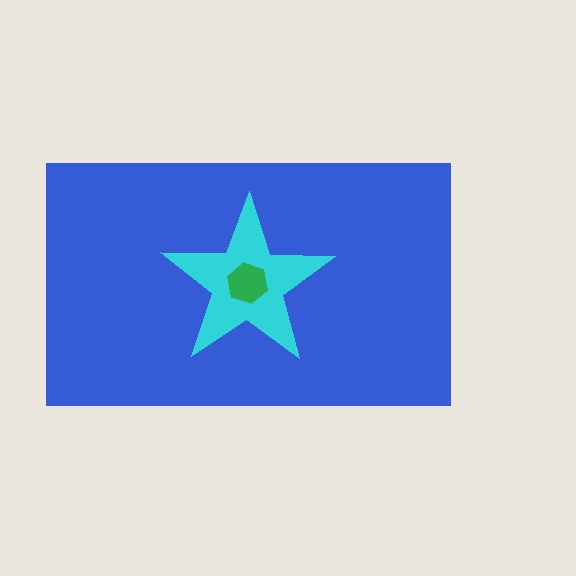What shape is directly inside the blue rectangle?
The cyan star.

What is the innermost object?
The green hexagon.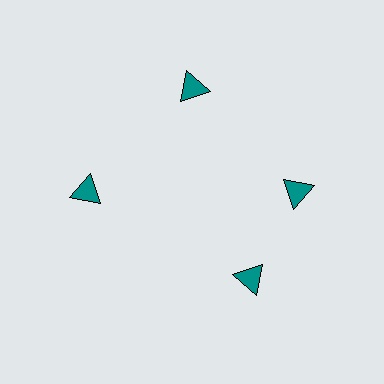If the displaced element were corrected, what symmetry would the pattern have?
It would have 4-fold rotational symmetry — the pattern would map onto itself every 90 degrees.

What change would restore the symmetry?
The symmetry would be restored by rotating it back into even spacing with its neighbors so that all 4 triangles sit at equal angles and equal distance from the center.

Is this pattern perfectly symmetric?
No. The 4 teal triangles are arranged in a ring, but one element near the 6 o'clock position is rotated out of alignment along the ring, breaking the 4-fold rotational symmetry.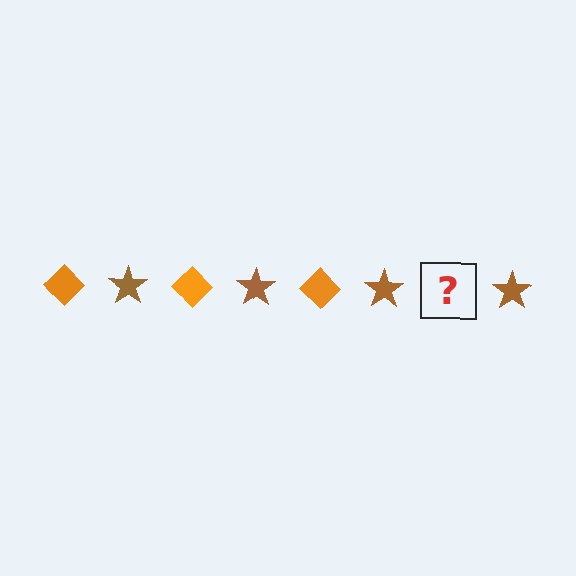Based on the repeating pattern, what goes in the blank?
The blank should be an orange diamond.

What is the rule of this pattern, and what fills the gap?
The rule is that the pattern alternates between orange diamond and brown star. The gap should be filled with an orange diamond.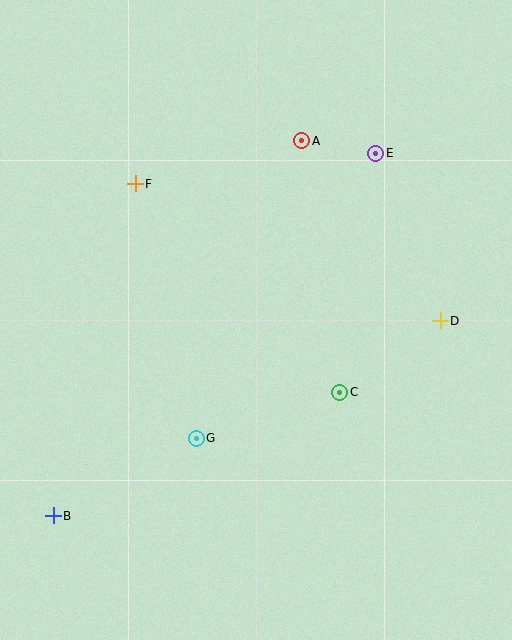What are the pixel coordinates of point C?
Point C is at (340, 392).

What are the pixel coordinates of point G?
Point G is at (196, 438).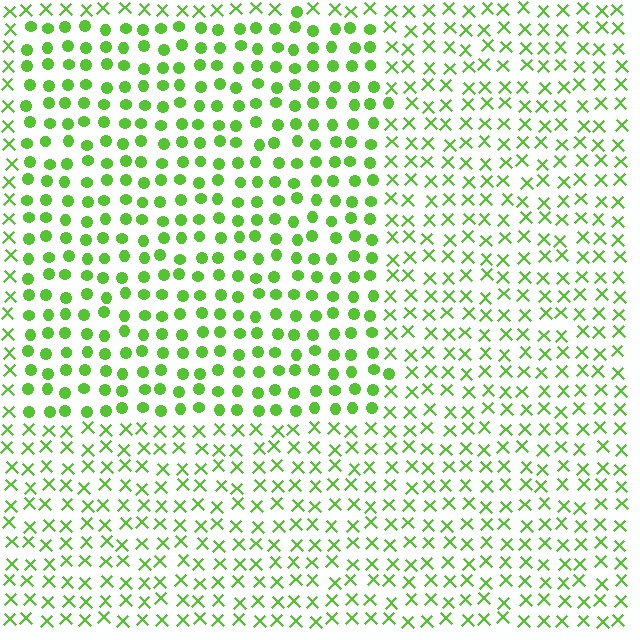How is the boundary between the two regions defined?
The boundary is defined by a change in element shape: circles inside vs. X marks outside. All elements share the same color and spacing.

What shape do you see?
I see a rectangle.